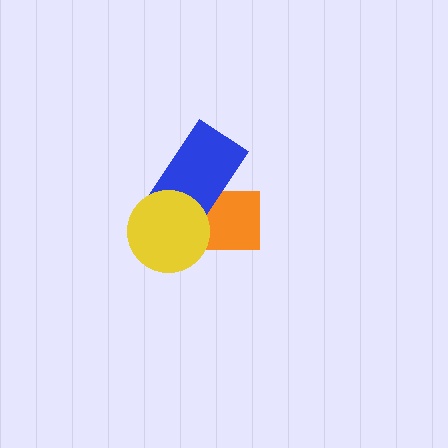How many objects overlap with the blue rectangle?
2 objects overlap with the blue rectangle.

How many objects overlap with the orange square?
1 object overlaps with the orange square.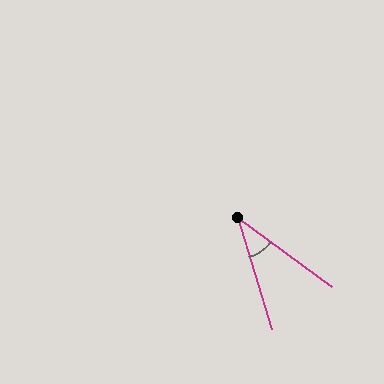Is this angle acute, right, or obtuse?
It is acute.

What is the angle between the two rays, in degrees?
Approximately 36 degrees.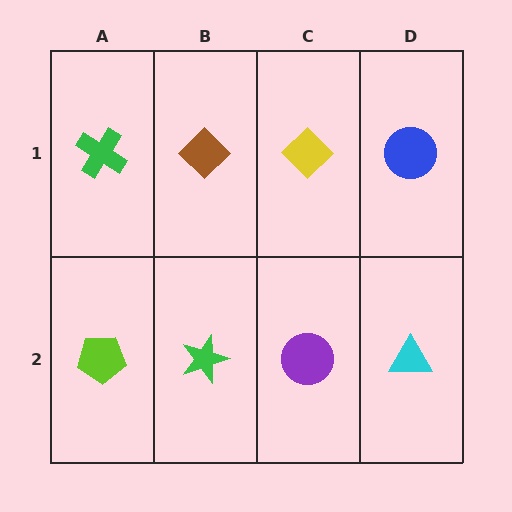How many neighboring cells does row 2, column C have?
3.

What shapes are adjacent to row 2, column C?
A yellow diamond (row 1, column C), a green star (row 2, column B), a cyan triangle (row 2, column D).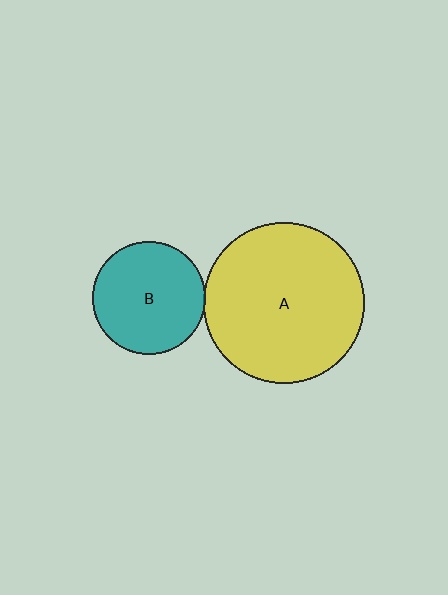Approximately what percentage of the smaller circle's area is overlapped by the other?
Approximately 5%.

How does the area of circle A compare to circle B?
Approximately 2.0 times.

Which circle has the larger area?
Circle A (yellow).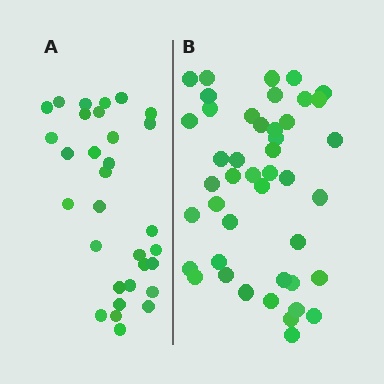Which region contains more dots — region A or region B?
Region B (the right region) has more dots.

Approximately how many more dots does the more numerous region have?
Region B has approximately 15 more dots than region A.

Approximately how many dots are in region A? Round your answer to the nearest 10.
About 30 dots. (The exact count is 31, which rounds to 30.)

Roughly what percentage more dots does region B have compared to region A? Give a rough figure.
About 40% more.